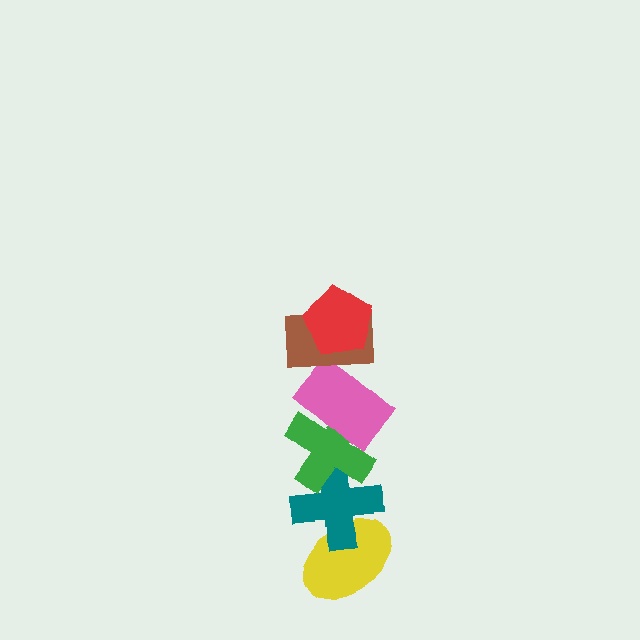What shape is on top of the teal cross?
The green cross is on top of the teal cross.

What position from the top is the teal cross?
The teal cross is 5th from the top.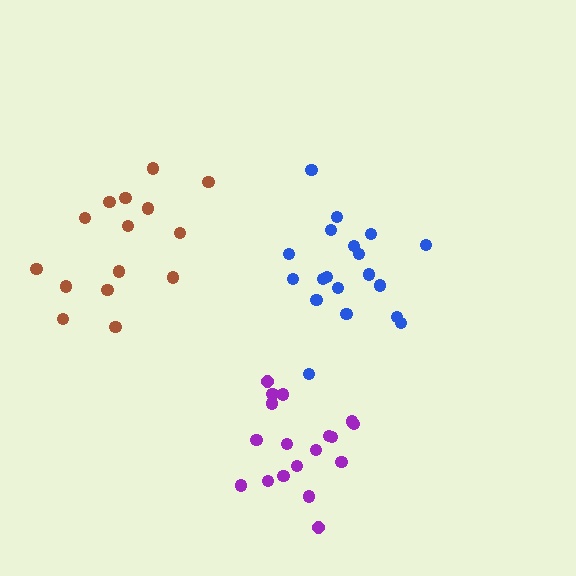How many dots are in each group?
Group 1: 18 dots, Group 2: 15 dots, Group 3: 19 dots (52 total).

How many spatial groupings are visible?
There are 3 spatial groupings.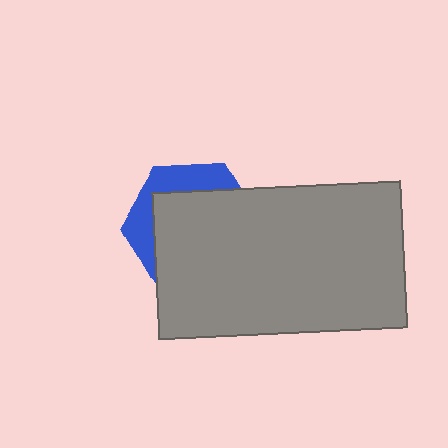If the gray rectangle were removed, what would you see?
You would see the complete blue hexagon.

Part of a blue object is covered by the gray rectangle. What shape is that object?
It is a hexagon.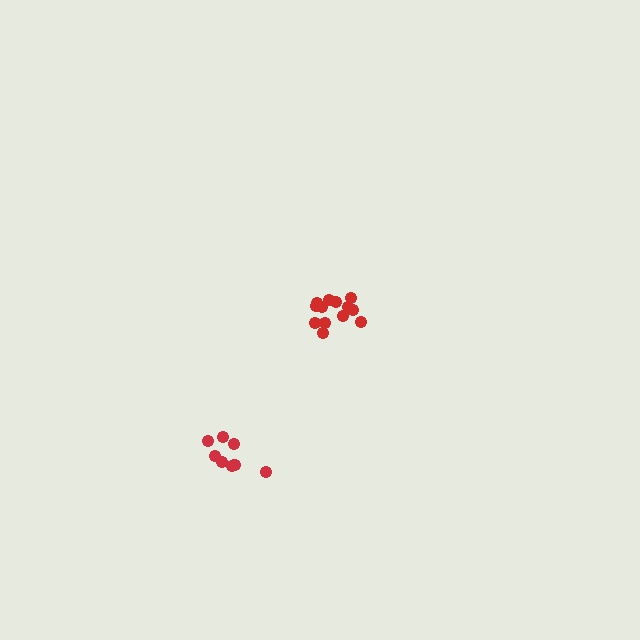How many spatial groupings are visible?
There are 2 spatial groupings.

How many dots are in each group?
Group 1: 13 dots, Group 2: 8 dots (21 total).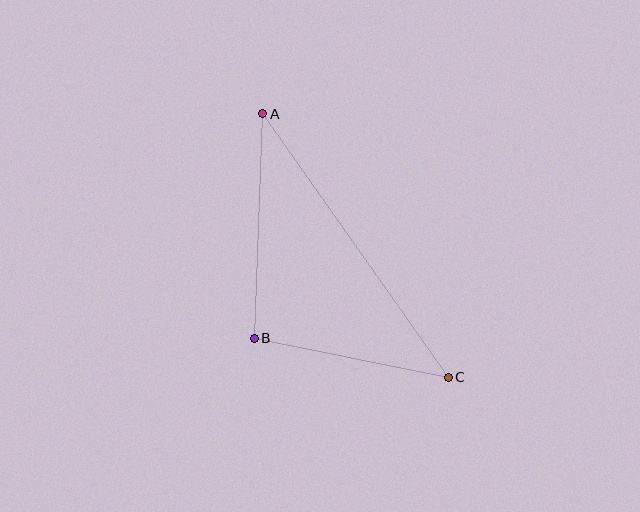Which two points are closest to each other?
Points B and C are closest to each other.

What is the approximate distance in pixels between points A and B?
The distance between A and B is approximately 225 pixels.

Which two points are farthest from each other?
Points A and C are farthest from each other.